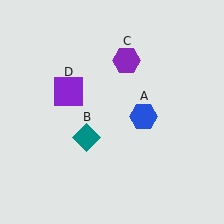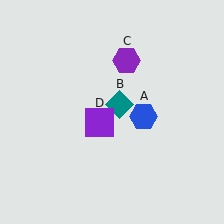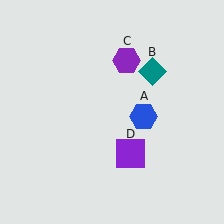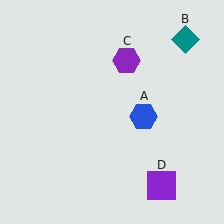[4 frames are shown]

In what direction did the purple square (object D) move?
The purple square (object D) moved down and to the right.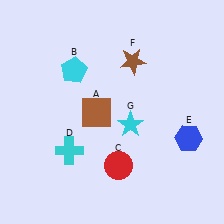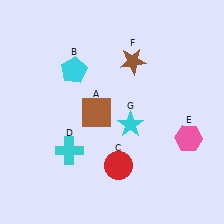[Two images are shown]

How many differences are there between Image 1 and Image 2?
There is 1 difference between the two images.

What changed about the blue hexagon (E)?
In Image 1, E is blue. In Image 2, it changed to pink.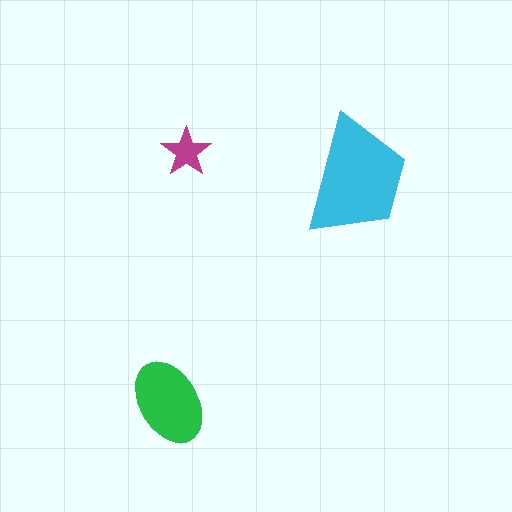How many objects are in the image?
There are 3 objects in the image.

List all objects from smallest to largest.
The magenta star, the green ellipse, the cyan trapezoid.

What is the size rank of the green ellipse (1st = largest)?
2nd.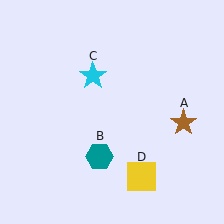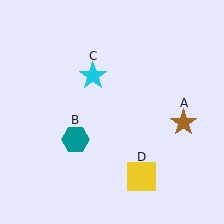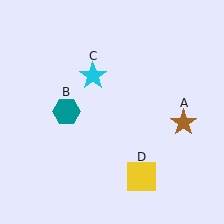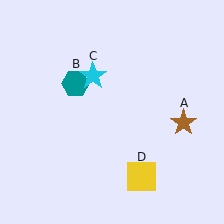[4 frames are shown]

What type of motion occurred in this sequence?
The teal hexagon (object B) rotated clockwise around the center of the scene.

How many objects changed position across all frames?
1 object changed position: teal hexagon (object B).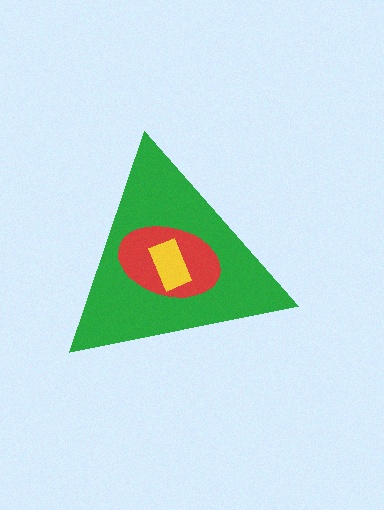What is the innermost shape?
The yellow rectangle.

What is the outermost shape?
The green triangle.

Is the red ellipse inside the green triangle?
Yes.